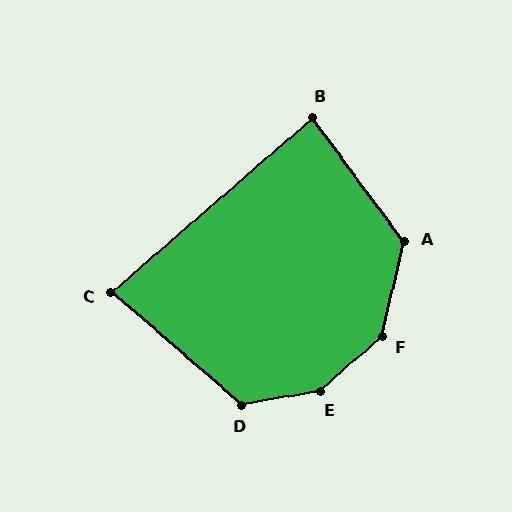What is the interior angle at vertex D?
Approximately 129 degrees (obtuse).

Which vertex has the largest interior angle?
E, at approximately 148 degrees.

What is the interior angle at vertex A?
Approximately 130 degrees (obtuse).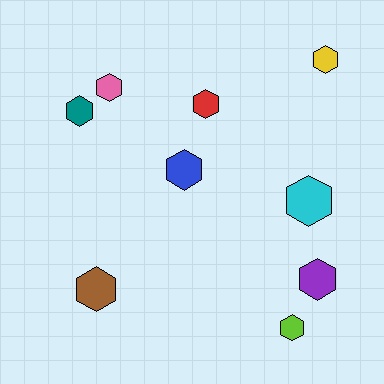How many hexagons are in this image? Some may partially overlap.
There are 9 hexagons.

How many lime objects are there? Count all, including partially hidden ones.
There is 1 lime object.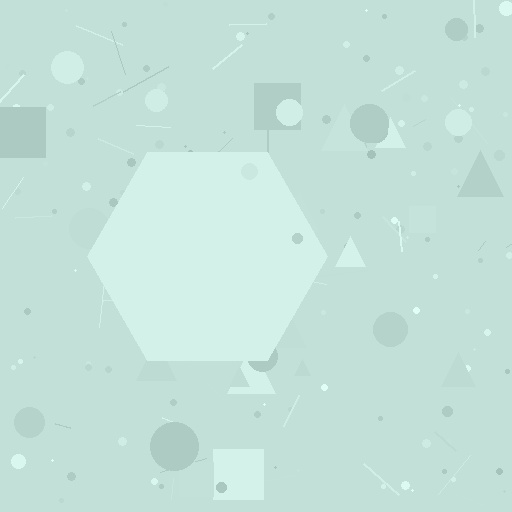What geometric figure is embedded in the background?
A hexagon is embedded in the background.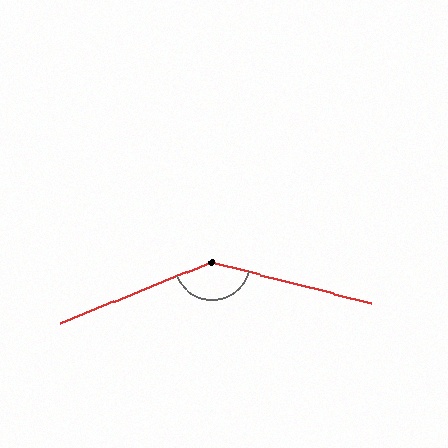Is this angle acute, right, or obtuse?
It is obtuse.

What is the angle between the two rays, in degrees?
Approximately 144 degrees.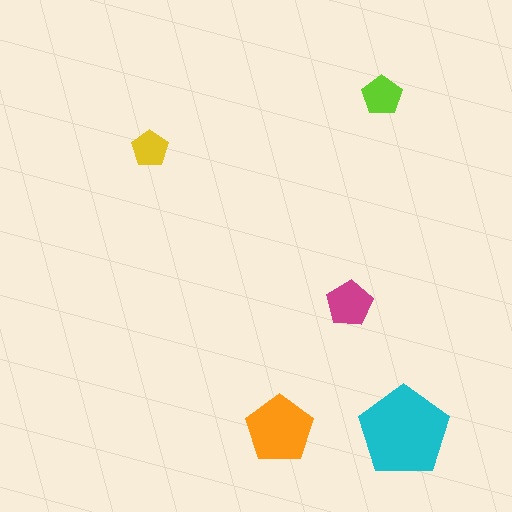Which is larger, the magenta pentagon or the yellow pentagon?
The magenta one.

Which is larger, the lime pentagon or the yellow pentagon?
The lime one.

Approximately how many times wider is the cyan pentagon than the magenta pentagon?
About 2 times wider.